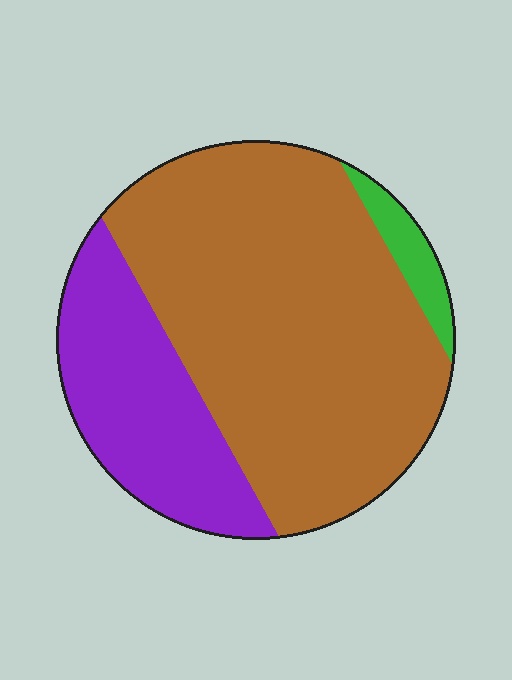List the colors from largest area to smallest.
From largest to smallest: brown, purple, green.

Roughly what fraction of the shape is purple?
Purple covers roughly 25% of the shape.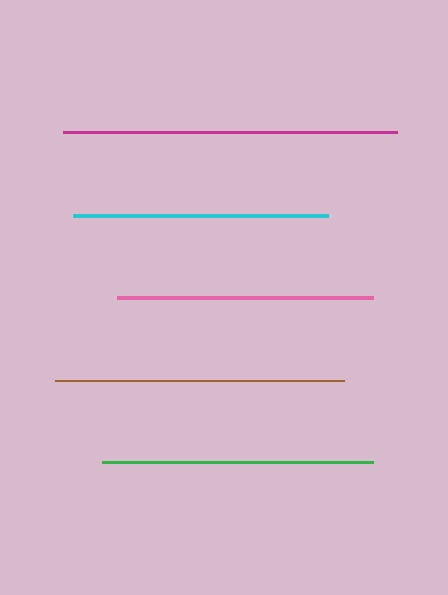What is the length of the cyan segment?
The cyan segment is approximately 255 pixels long.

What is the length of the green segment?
The green segment is approximately 270 pixels long.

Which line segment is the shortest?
The cyan line is the shortest at approximately 255 pixels.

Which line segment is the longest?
The magenta line is the longest at approximately 334 pixels.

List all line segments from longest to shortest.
From longest to shortest: magenta, brown, green, pink, cyan.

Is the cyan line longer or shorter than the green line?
The green line is longer than the cyan line.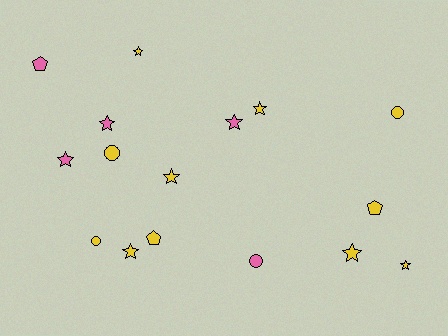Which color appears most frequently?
Yellow, with 11 objects.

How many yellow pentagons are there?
There are 2 yellow pentagons.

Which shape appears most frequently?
Star, with 9 objects.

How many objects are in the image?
There are 16 objects.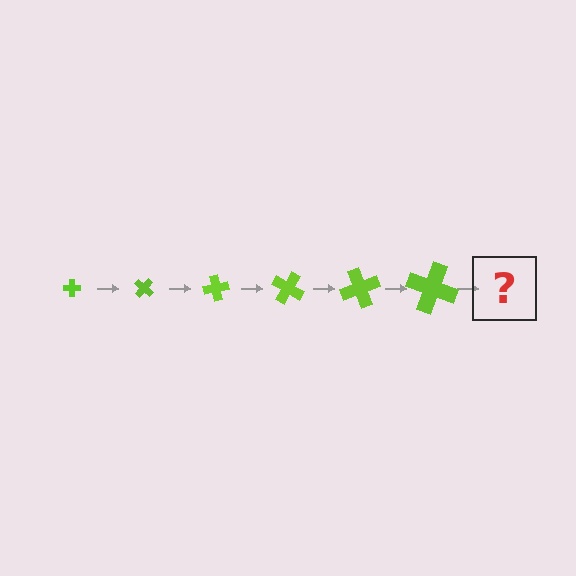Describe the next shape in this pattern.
It should be a cross, larger than the previous one and rotated 240 degrees from the start.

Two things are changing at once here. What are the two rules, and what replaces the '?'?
The two rules are that the cross grows larger each step and it rotates 40 degrees each step. The '?' should be a cross, larger than the previous one and rotated 240 degrees from the start.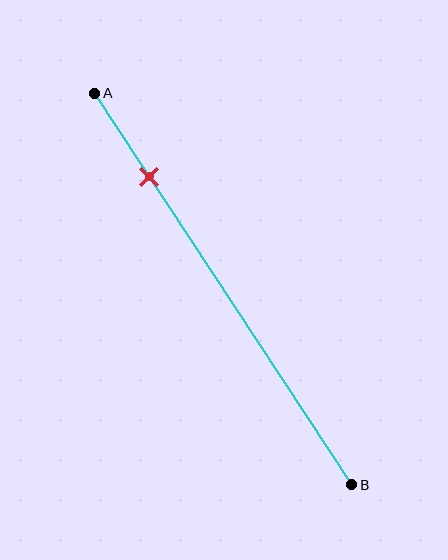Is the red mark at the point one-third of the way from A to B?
No, the mark is at about 20% from A, not at the 33% one-third point.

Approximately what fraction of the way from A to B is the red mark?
The red mark is approximately 20% of the way from A to B.